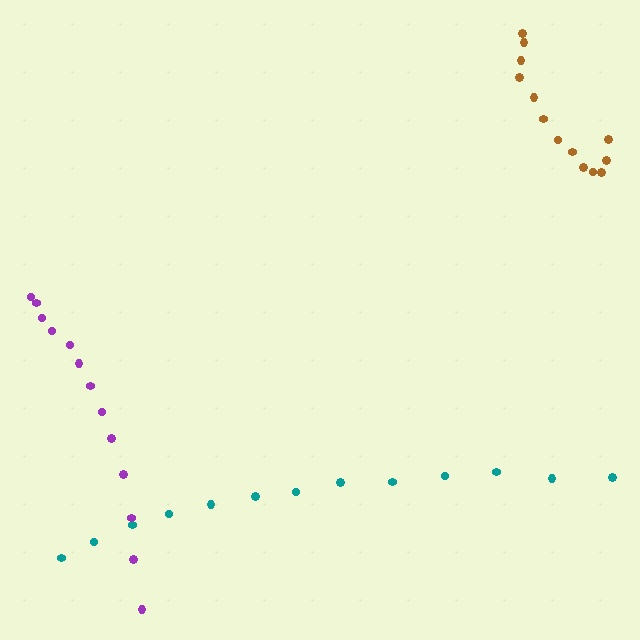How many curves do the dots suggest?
There are 3 distinct paths.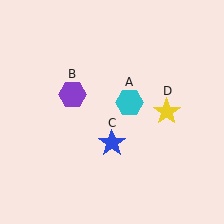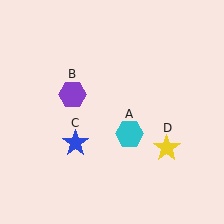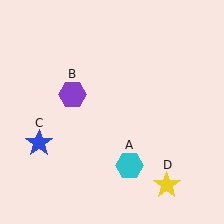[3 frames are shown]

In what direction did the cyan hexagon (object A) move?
The cyan hexagon (object A) moved down.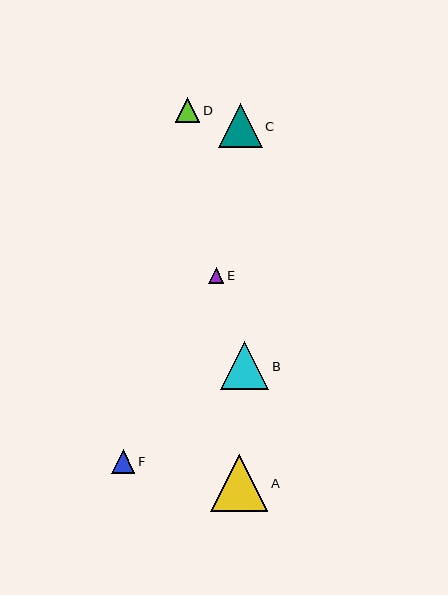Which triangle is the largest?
Triangle A is the largest with a size of approximately 57 pixels.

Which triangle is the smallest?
Triangle E is the smallest with a size of approximately 16 pixels.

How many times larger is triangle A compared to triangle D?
Triangle A is approximately 2.3 times the size of triangle D.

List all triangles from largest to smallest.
From largest to smallest: A, B, C, D, F, E.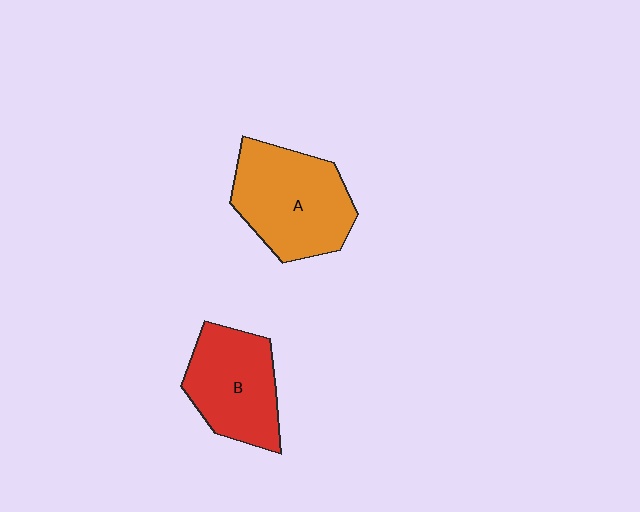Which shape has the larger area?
Shape A (orange).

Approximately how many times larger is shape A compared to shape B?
Approximately 1.2 times.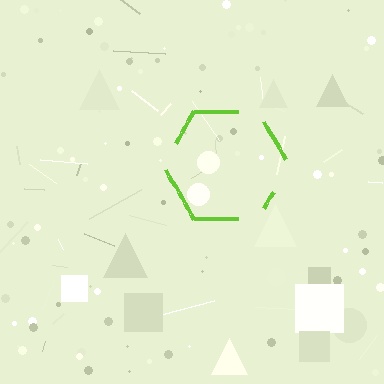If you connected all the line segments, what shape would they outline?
They would outline a hexagon.